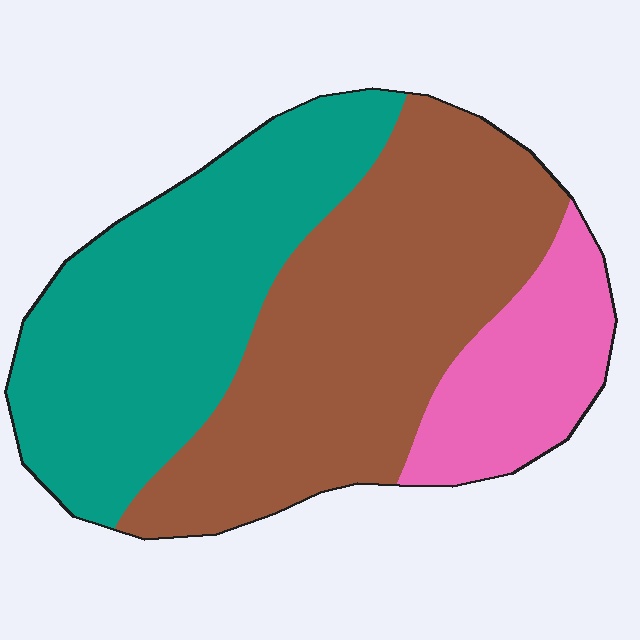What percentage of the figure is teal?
Teal takes up about two fifths (2/5) of the figure.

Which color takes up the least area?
Pink, at roughly 15%.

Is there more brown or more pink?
Brown.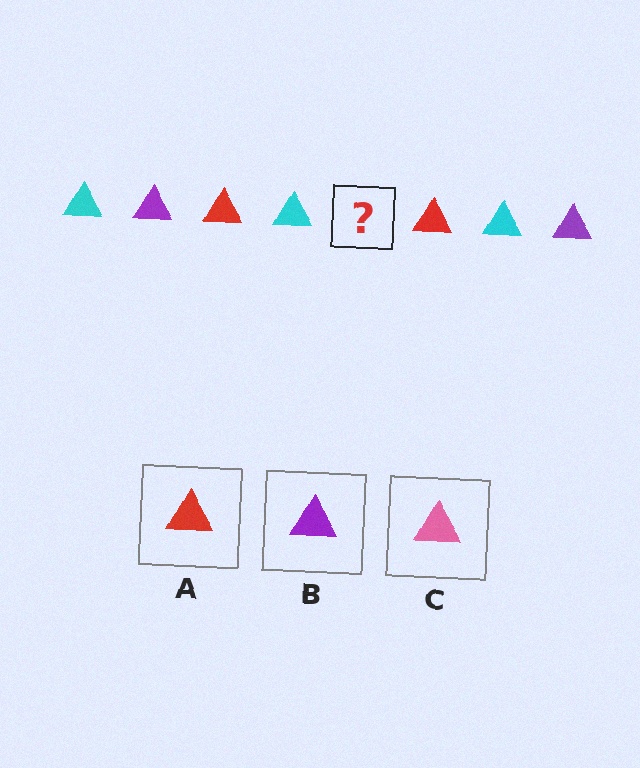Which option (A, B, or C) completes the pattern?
B.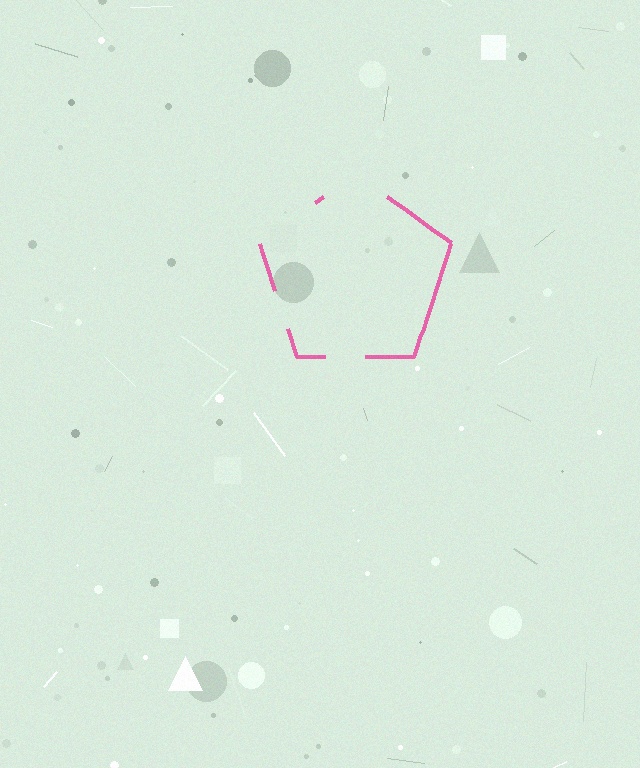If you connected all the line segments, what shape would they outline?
They would outline a pentagon.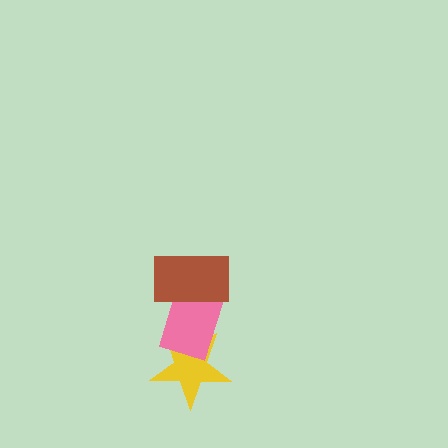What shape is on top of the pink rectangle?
The brown rectangle is on top of the pink rectangle.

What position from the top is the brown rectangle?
The brown rectangle is 1st from the top.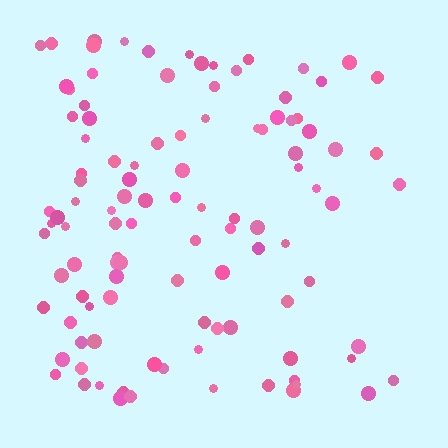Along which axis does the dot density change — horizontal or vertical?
Horizontal.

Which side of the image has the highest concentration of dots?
The left.